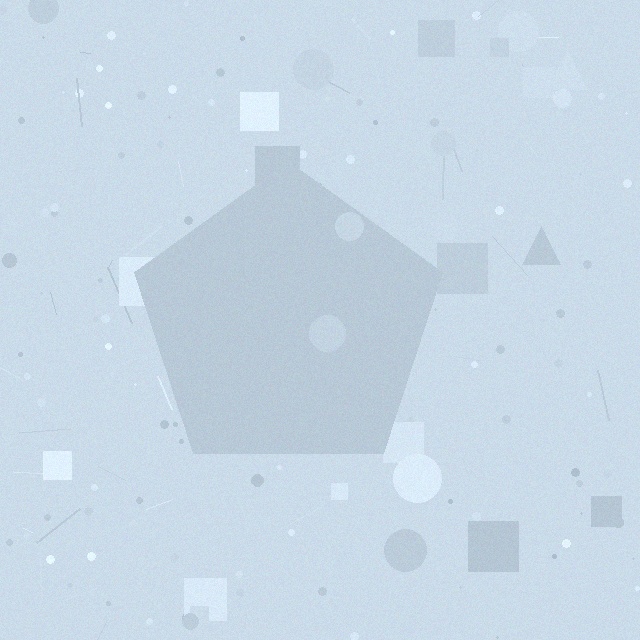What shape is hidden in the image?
A pentagon is hidden in the image.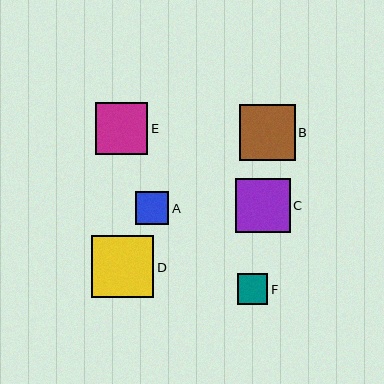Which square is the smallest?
Square F is the smallest with a size of approximately 30 pixels.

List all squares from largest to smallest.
From largest to smallest: D, B, C, E, A, F.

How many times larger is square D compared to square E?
Square D is approximately 1.2 times the size of square E.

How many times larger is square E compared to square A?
Square E is approximately 1.6 times the size of square A.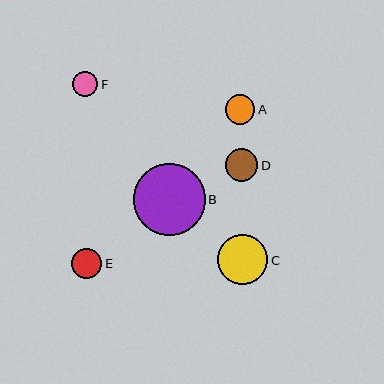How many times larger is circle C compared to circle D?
Circle C is approximately 1.6 times the size of circle D.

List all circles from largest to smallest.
From largest to smallest: B, C, D, E, A, F.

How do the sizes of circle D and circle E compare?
Circle D and circle E are approximately the same size.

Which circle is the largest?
Circle B is the largest with a size of approximately 72 pixels.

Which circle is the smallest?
Circle F is the smallest with a size of approximately 25 pixels.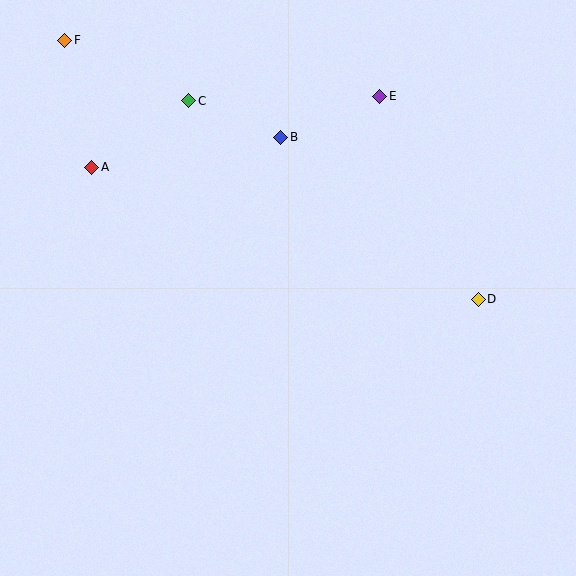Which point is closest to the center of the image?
Point B at (281, 137) is closest to the center.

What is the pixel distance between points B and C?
The distance between B and C is 99 pixels.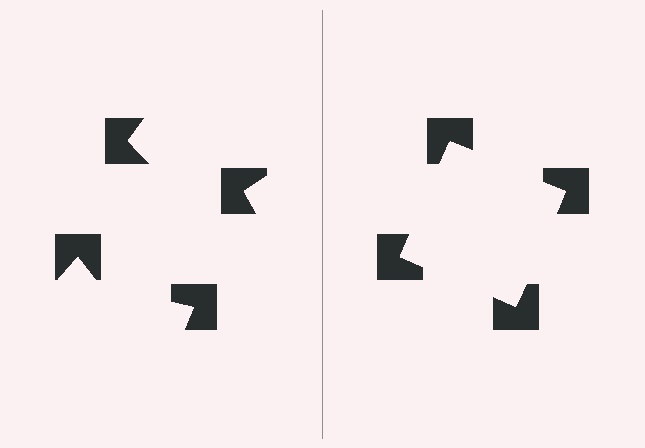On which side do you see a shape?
An illusory square appears on the right side. On the left side the wedge cuts are rotated, so no coherent shape forms.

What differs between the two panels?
The notched squares are positioned identically on both sides; only the wedge orientations differ. On the right they align to a square; on the left they are misaligned.